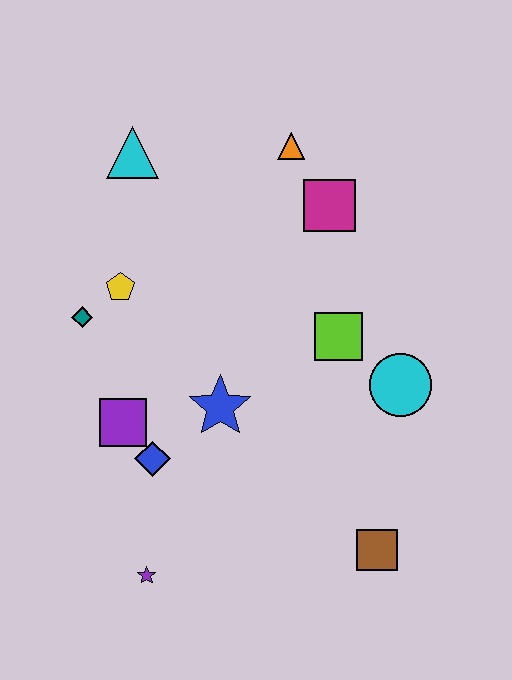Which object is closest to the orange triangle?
The magenta square is closest to the orange triangle.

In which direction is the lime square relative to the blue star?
The lime square is to the right of the blue star.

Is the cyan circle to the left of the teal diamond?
No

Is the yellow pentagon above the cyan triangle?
No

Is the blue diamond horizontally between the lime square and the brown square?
No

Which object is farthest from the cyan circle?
The cyan triangle is farthest from the cyan circle.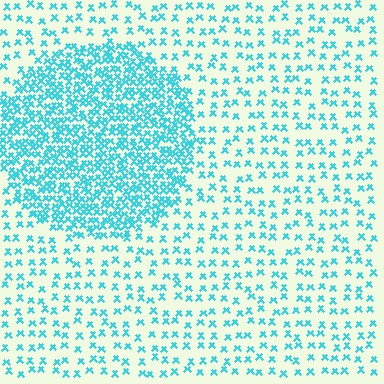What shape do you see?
I see a circle.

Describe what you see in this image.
The image contains small cyan elements arranged at two different densities. A circle-shaped region is visible where the elements are more densely packed than the surrounding area.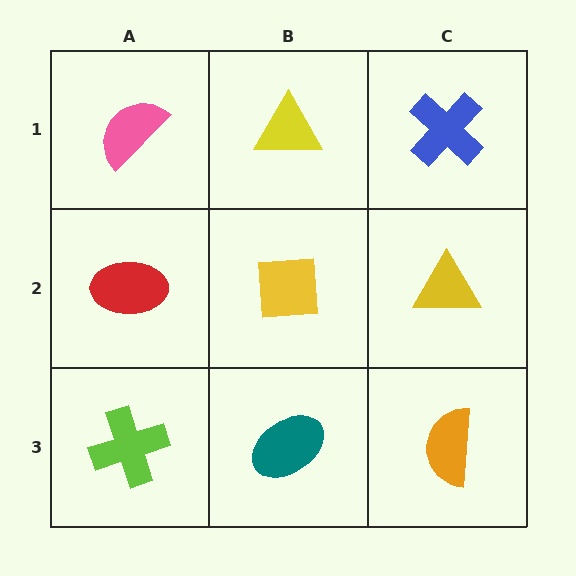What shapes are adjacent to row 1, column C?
A yellow triangle (row 2, column C), a yellow triangle (row 1, column B).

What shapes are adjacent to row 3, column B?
A yellow square (row 2, column B), a lime cross (row 3, column A), an orange semicircle (row 3, column C).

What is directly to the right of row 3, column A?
A teal ellipse.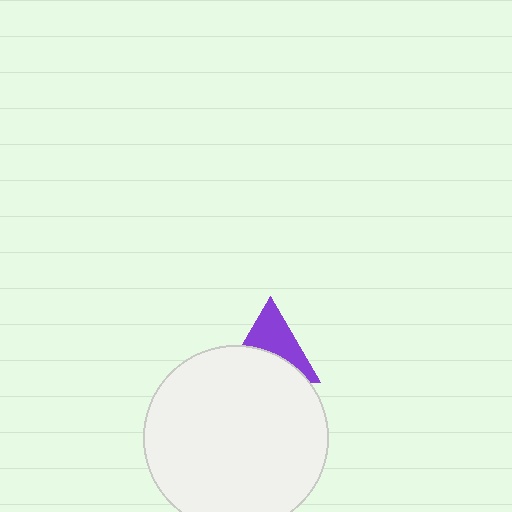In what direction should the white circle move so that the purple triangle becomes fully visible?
The white circle should move down. That is the shortest direction to clear the overlap and leave the purple triangle fully visible.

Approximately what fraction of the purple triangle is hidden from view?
Roughly 50% of the purple triangle is hidden behind the white circle.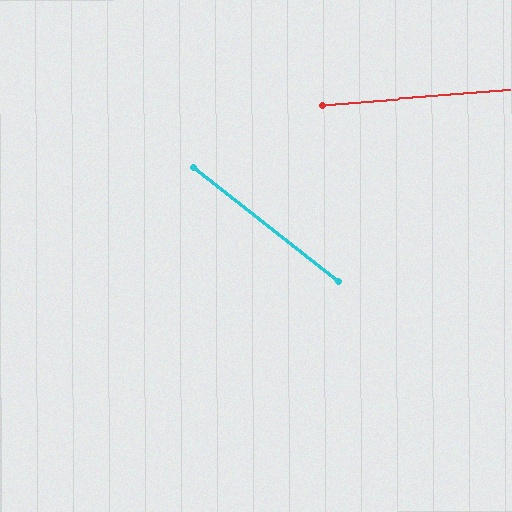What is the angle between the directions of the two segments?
Approximately 43 degrees.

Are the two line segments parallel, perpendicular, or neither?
Neither parallel nor perpendicular — they differ by about 43°.